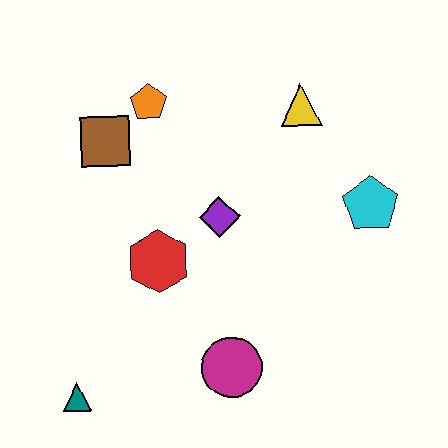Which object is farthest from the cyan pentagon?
The teal triangle is farthest from the cyan pentagon.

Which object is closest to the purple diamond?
The red hexagon is closest to the purple diamond.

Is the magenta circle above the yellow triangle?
No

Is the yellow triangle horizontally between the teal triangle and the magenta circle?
No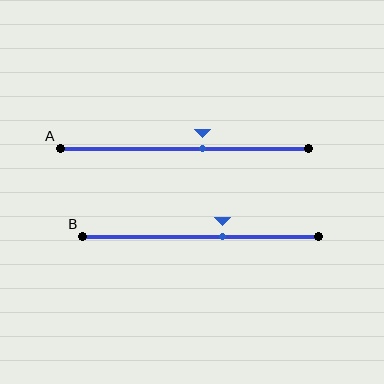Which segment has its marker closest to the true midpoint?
Segment A has its marker closest to the true midpoint.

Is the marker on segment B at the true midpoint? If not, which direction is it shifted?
No, the marker on segment B is shifted to the right by about 9% of the segment length.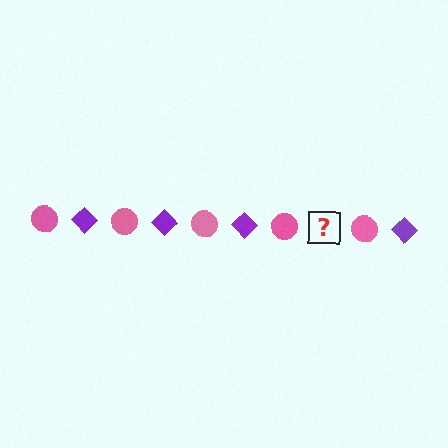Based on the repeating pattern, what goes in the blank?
The blank should be a purple diamond.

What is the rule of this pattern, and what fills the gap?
The rule is that the pattern alternates between pink circle and purple diamond. The gap should be filled with a purple diamond.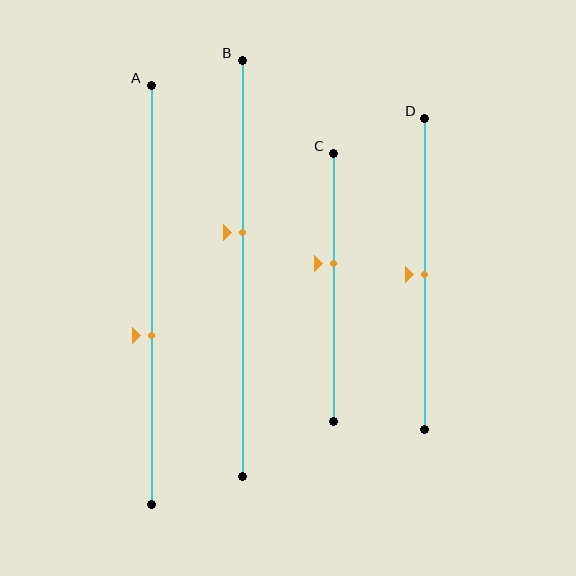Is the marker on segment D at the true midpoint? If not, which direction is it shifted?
Yes, the marker on segment D is at the true midpoint.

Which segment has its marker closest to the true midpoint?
Segment D has its marker closest to the true midpoint.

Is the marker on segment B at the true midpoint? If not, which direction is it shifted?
No, the marker on segment B is shifted upward by about 8% of the segment length.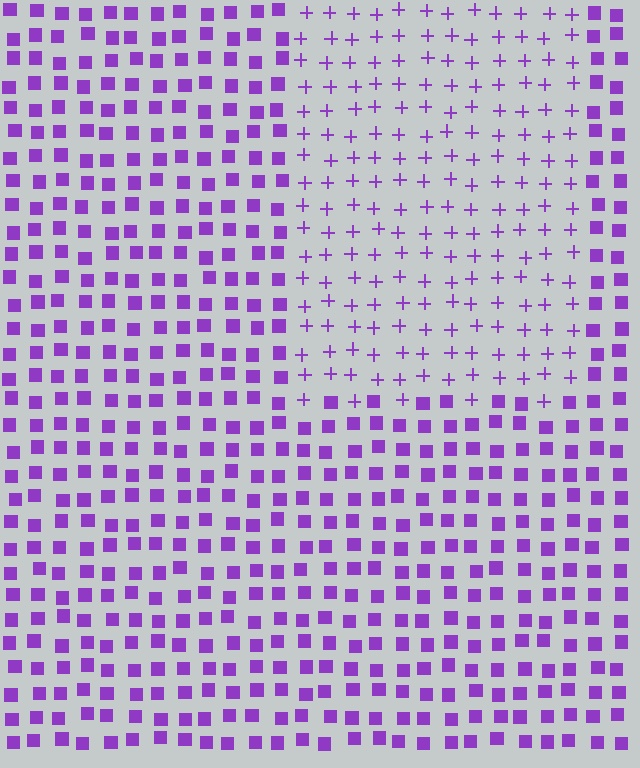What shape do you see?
I see a rectangle.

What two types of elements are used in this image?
The image uses plus signs inside the rectangle region and squares outside it.